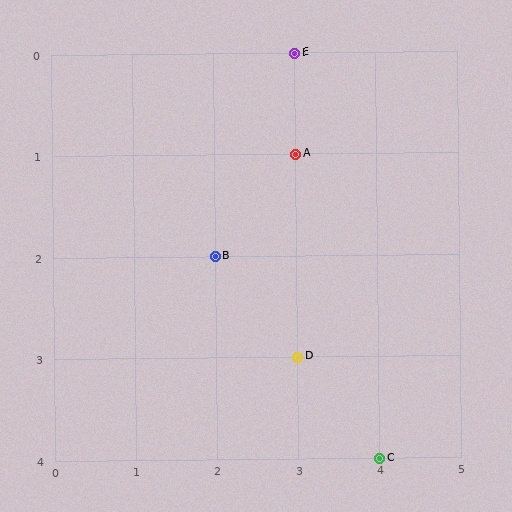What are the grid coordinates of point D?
Point D is at grid coordinates (3, 3).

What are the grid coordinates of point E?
Point E is at grid coordinates (3, 0).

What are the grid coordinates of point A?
Point A is at grid coordinates (3, 1).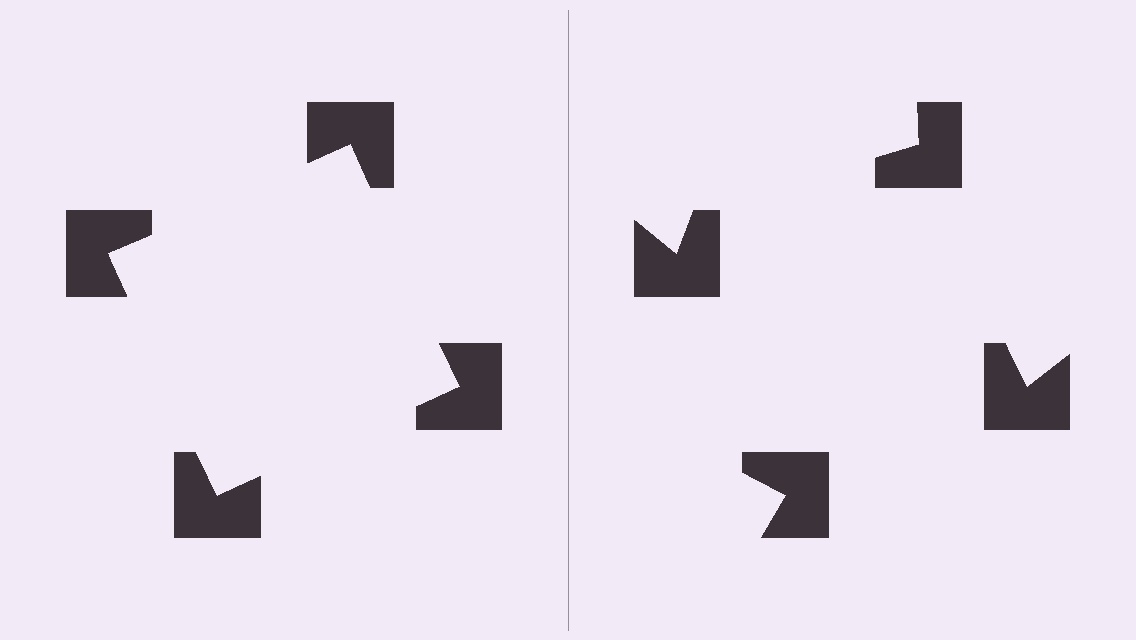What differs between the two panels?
The notched squares are positioned identically on both sides; only the wedge orientations differ. On the left they align to a square; on the right they are misaligned.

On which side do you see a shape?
An illusory square appears on the left side. On the right side the wedge cuts are rotated, so no coherent shape forms.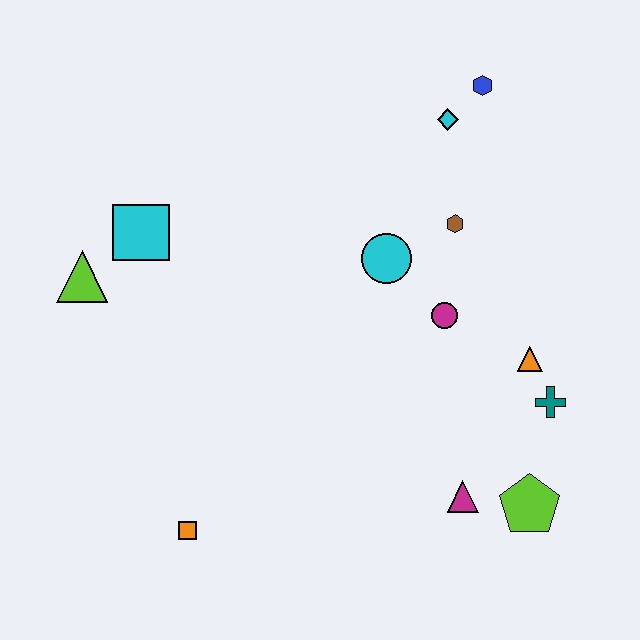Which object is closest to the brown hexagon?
The cyan circle is closest to the brown hexagon.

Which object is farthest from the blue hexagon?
The orange square is farthest from the blue hexagon.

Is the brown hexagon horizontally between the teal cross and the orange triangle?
No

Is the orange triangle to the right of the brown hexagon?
Yes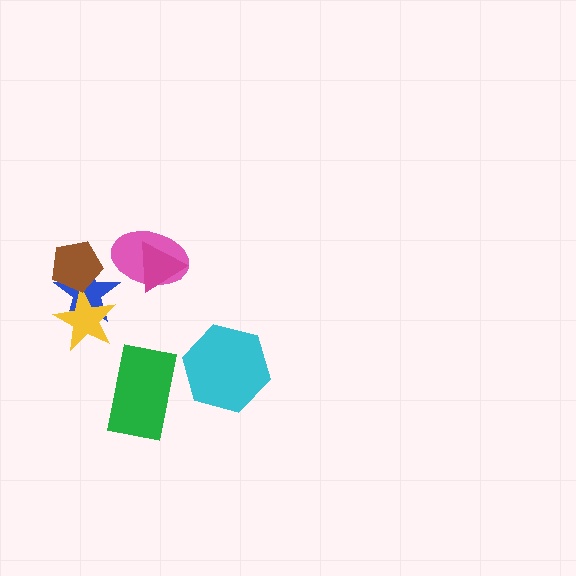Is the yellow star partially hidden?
Yes, it is partially covered by another shape.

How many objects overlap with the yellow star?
2 objects overlap with the yellow star.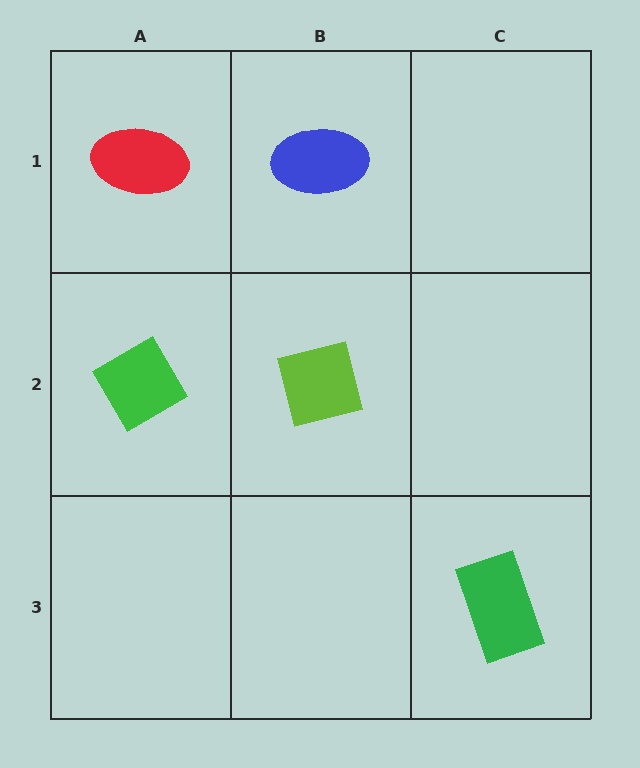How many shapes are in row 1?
2 shapes.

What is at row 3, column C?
A green rectangle.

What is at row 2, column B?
A lime square.